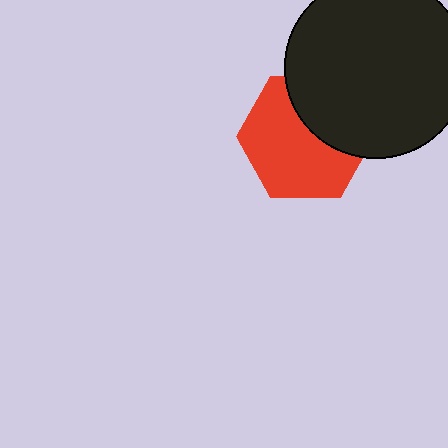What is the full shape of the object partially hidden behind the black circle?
The partially hidden object is a red hexagon.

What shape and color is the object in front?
The object in front is a black circle.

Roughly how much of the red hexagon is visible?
About half of it is visible (roughly 64%).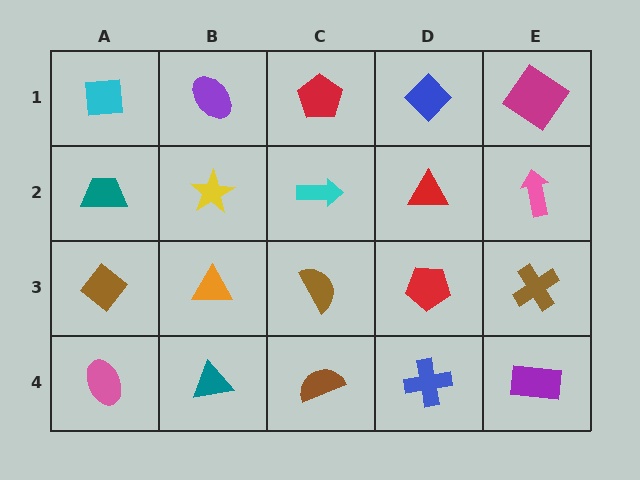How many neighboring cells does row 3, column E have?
3.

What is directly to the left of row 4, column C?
A teal triangle.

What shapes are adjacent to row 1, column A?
A teal trapezoid (row 2, column A), a purple ellipse (row 1, column B).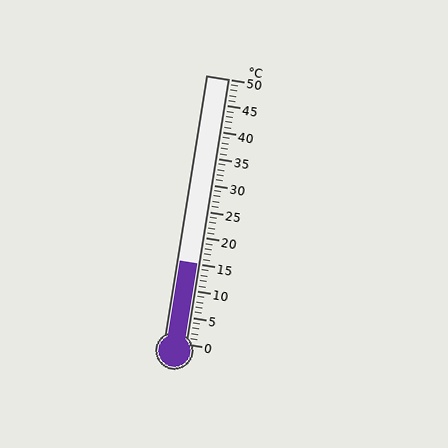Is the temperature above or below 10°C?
The temperature is above 10°C.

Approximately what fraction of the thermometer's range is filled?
The thermometer is filled to approximately 30% of its range.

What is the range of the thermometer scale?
The thermometer scale ranges from 0°C to 50°C.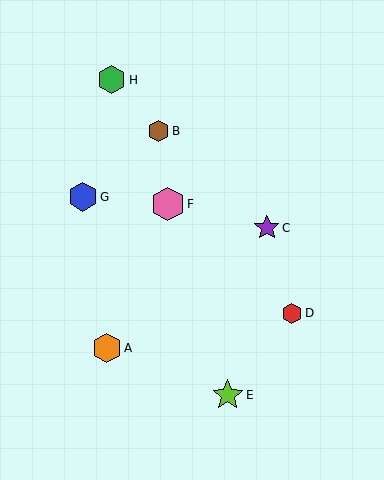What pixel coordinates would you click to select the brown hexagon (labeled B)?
Click at (158, 131) to select the brown hexagon B.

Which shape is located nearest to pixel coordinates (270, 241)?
The purple star (labeled C) at (267, 228) is nearest to that location.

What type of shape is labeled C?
Shape C is a purple star.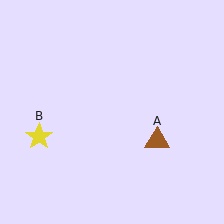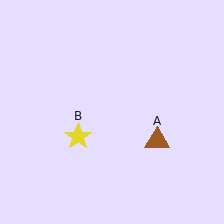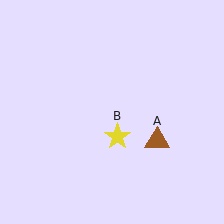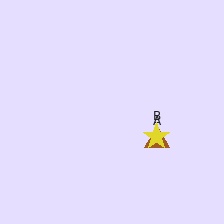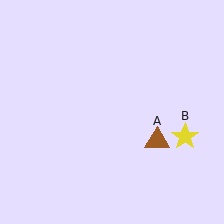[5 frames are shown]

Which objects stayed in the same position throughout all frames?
Brown triangle (object A) remained stationary.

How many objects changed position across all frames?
1 object changed position: yellow star (object B).